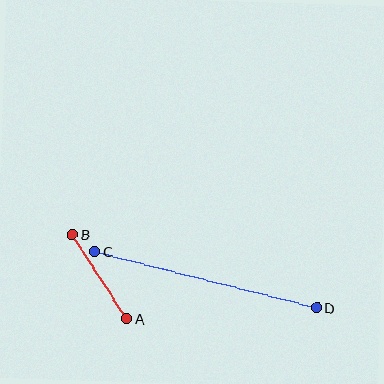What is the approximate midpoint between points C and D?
The midpoint is at approximately (206, 280) pixels.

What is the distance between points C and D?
The distance is approximately 229 pixels.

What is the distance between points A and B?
The distance is approximately 100 pixels.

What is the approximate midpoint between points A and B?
The midpoint is at approximately (100, 276) pixels.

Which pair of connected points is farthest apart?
Points C and D are farthest apart.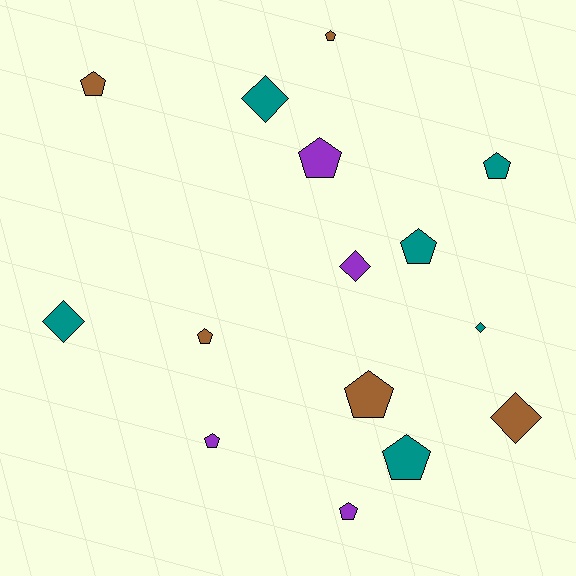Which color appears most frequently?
Teal, with 6 objects.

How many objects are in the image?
There are 15 objects.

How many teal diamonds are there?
There are 3 teal diamonds.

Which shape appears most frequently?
Pentagon, with 10 objects.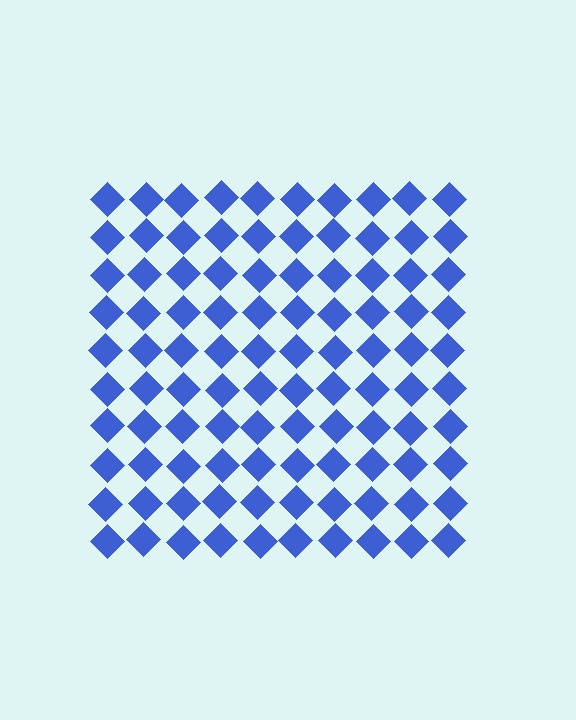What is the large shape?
The large shape is a square.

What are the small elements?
The small elements are diamonds.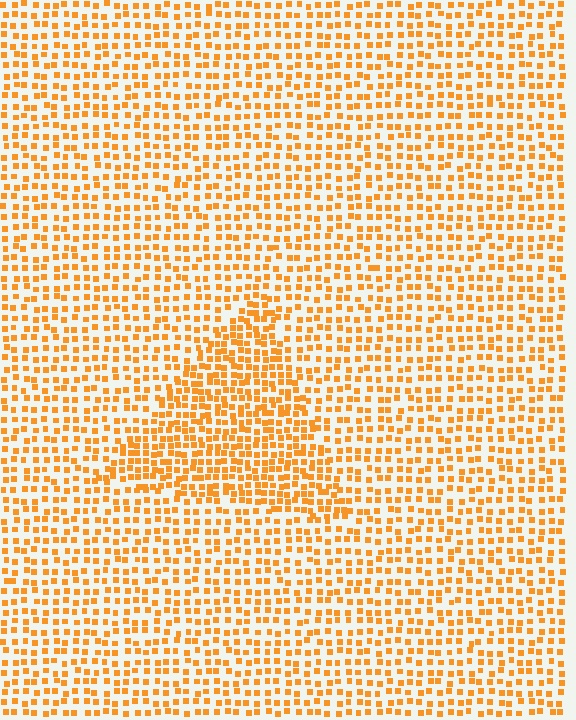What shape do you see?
I see a triangle.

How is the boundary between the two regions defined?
The boundary is defined by a change in element density (approximately 1.6x ratio). All elements are the same color, size, and shape.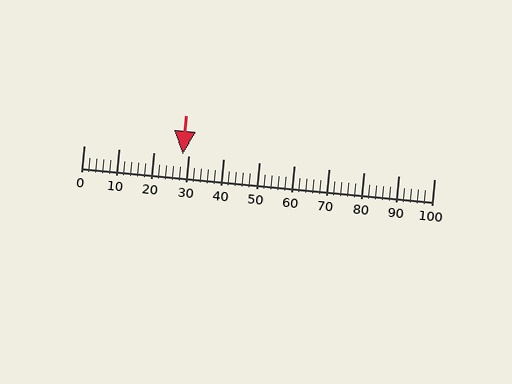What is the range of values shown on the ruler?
The ruler shows values from 0 to 100.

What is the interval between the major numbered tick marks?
The major tick marks are spaced 10 units apart.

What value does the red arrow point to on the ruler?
The red arrow points to approximately 28.